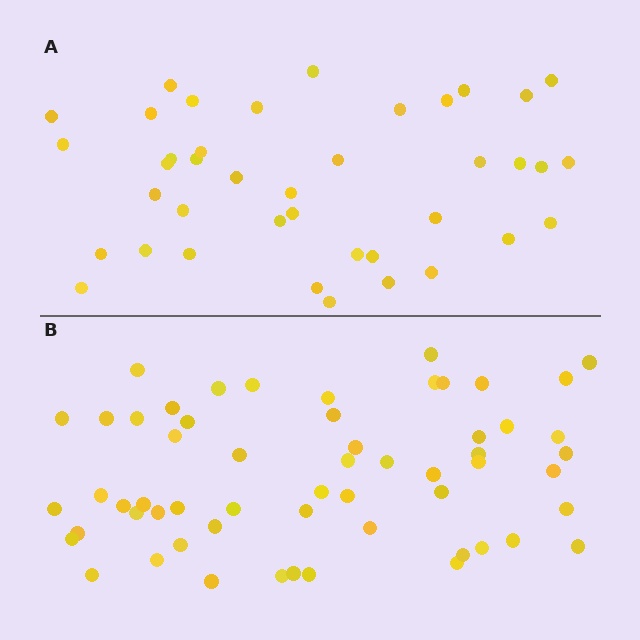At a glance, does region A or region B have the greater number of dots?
Region B (the bottom region) has more dots.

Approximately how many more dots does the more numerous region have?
Region B has approximately 20 more dots than region A.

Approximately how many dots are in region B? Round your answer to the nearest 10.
About 60 dots. (The exact count is 58, which rounds to 60.)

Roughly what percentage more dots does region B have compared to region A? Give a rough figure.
About 45% more.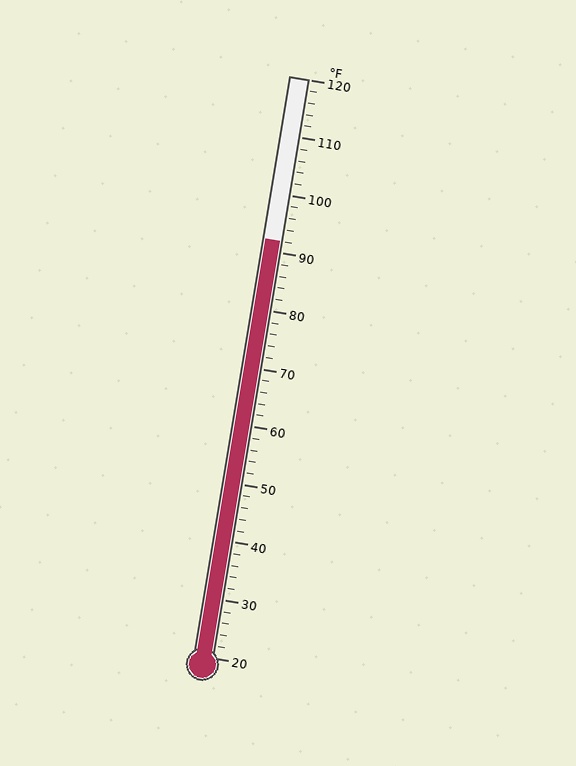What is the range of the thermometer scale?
The thermometer scale ranges from 20°F to 120°F.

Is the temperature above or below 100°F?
The temperature is below 100°F.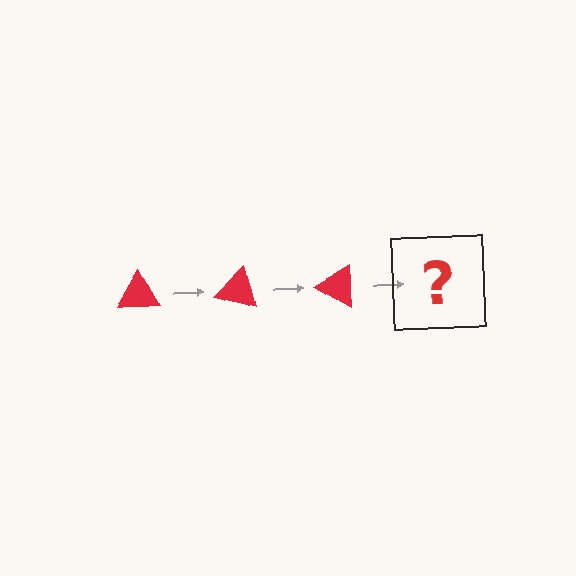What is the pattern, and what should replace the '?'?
The pattern is that the triangle rotates 15 degrees each step. The '?' should be a red triangle rotated 45 degrees.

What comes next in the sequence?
The next element should be a red triangle rotated 45 degrees.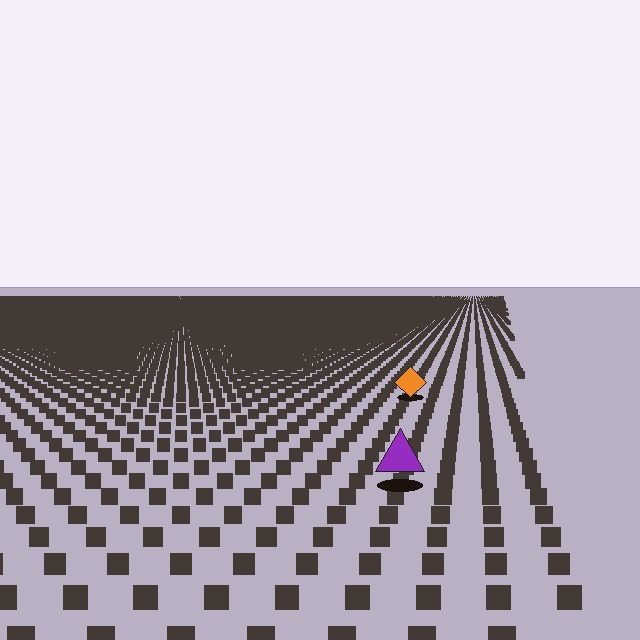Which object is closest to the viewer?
The purple triangle is closest. The texture marks near it are larger and more spread out.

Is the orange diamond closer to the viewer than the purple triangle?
No. The purple triangle is closer — you can tell from the texture gradient: the ground texture is coarser near it.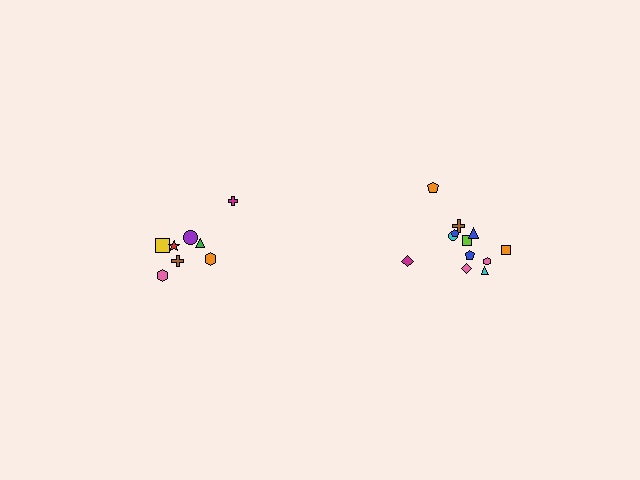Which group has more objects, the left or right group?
The right group.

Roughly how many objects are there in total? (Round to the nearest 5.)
Roughly 20 objects in total.